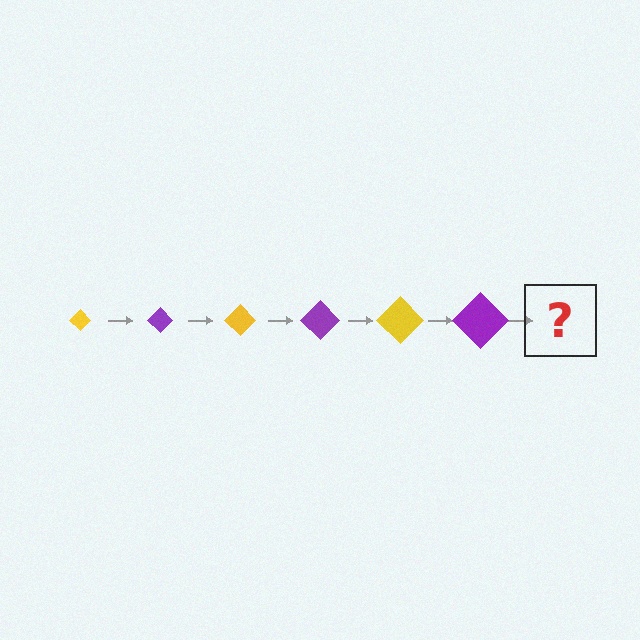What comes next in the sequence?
The next element should be a yellow diamond, larger than the previous one.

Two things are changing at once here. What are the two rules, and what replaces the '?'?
The two rules are that the diamond grows larger each step and the color cycles through yellow and purple. The '?' should be a yellow diamond, larger than the previous one.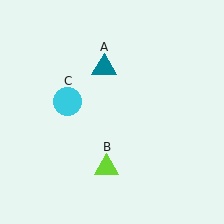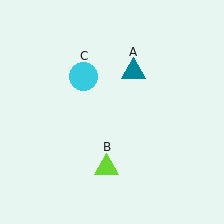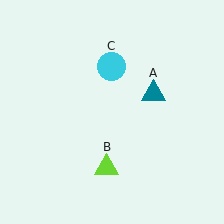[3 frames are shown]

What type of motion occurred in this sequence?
The teal triangle (object A), cyan circle (object C) rotated clockwise around the center of the scene.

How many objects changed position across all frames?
2 objects changed position: teal triangle (object A), cyan circle (object C).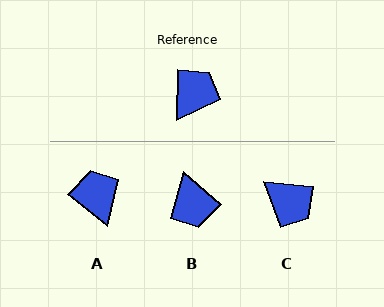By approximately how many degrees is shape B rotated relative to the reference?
Approximately 130 degrees clockwise.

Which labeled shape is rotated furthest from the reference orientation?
B, about 130 degrees away.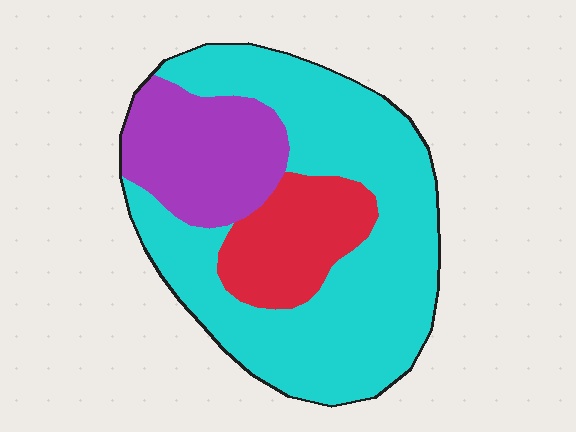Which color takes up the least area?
Red, at roughly 15%.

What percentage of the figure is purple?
Purple covers around 20% of the figure.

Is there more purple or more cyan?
Cyan.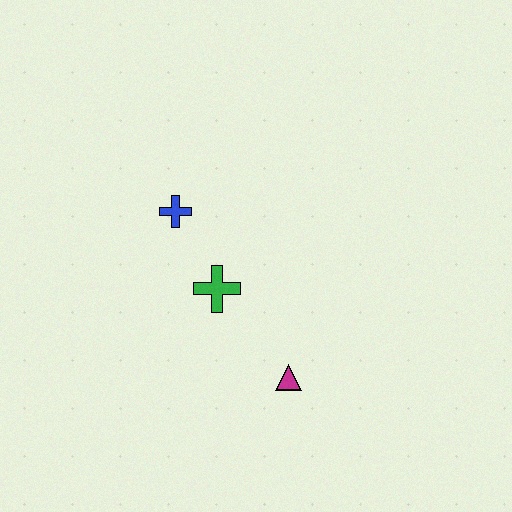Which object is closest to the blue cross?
The green cross is closest to the blue cross.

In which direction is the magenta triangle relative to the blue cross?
The magenta triangle is below the blue cross.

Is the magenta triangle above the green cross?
No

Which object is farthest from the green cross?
The magenta triangle is farthest from the green cross.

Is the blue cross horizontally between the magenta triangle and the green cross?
No